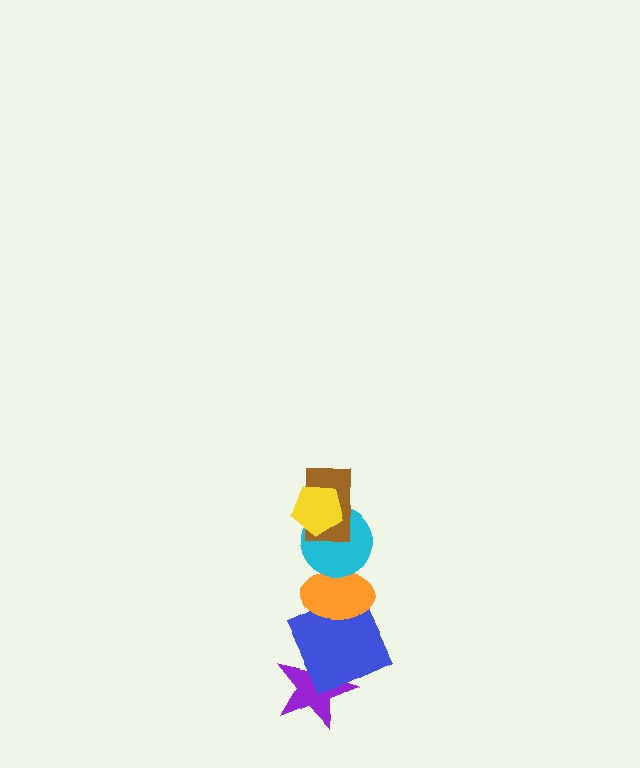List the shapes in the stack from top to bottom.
From top to bottom: the yellow pentagon, the brown rectangle, the cyan circle, the orange ellipse, the blue square, the purple star.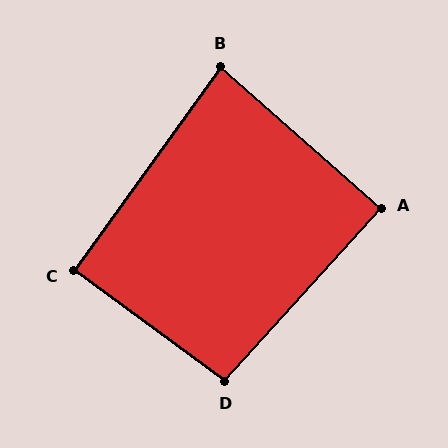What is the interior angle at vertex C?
Approximately 90 degrees (approximately right).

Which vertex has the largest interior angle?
D, at approximately 96 degrees.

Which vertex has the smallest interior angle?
B, at approximately 84 degrees.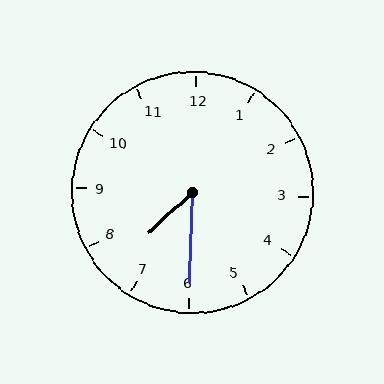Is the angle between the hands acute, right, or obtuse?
It is acute.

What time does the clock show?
7:30.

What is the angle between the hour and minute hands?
Approximately 45 degrees.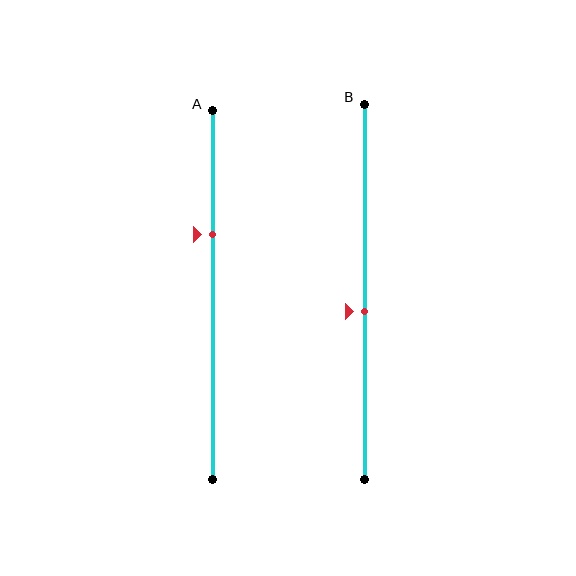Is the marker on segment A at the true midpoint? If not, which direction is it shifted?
No, the marker on segment A is shifted upward by about 16% of the segment length.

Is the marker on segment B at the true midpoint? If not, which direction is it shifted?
No, the marker on segment B is shifted downward by about 5% of the segment length.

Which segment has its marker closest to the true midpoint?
Segment B has its marker closest to the true midpoint.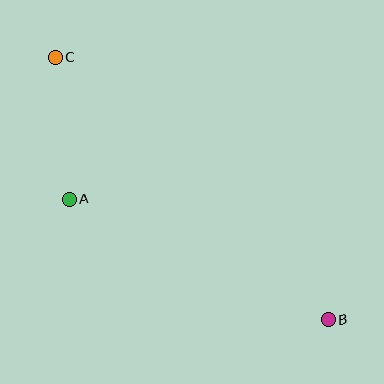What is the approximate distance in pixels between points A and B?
The distance between A and B is approximately 286 pixels.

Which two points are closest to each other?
Points A and C are closest to each other.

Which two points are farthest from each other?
Points B and C are farthest from each other.